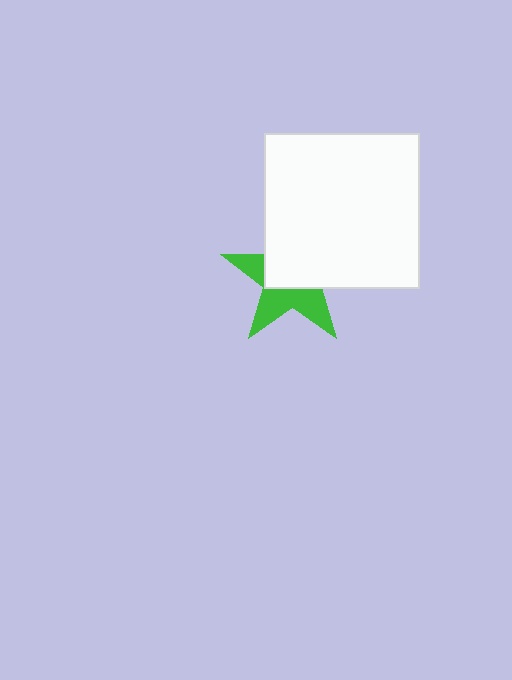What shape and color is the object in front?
The object in front is a white square.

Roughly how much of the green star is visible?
A small part of it is visible (roughly 45%).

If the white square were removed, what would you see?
You would see the complete green star.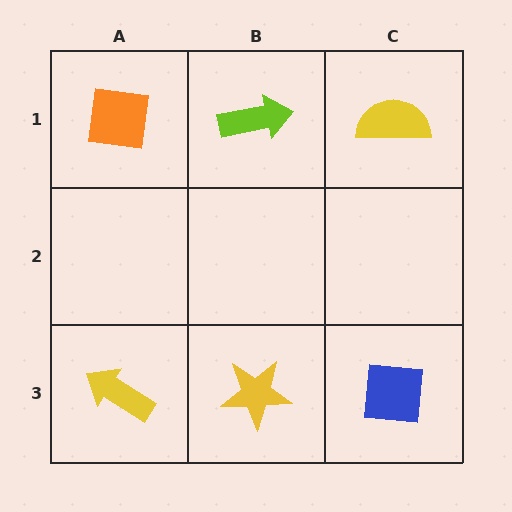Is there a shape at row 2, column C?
No, that cell is empty.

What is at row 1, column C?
A yellow semicircle.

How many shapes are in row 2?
0 shapes.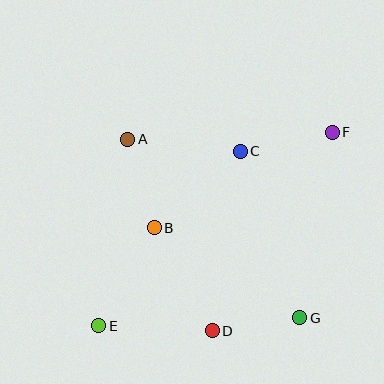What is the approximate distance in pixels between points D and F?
The distance between D and F is approximately 232 pixels.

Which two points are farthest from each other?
Points E and F are farthest from each other.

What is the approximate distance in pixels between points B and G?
The distance between B and G is approximately 171 pixels.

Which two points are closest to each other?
Points D and G are closest to each other.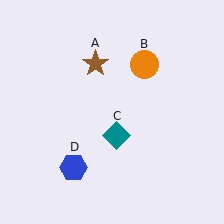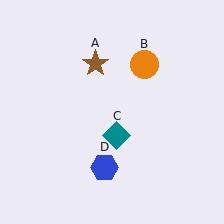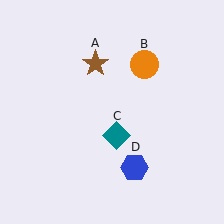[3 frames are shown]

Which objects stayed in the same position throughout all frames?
Brown star (object A) and orange circle (object B) and teal diamond (object C) remained stationary.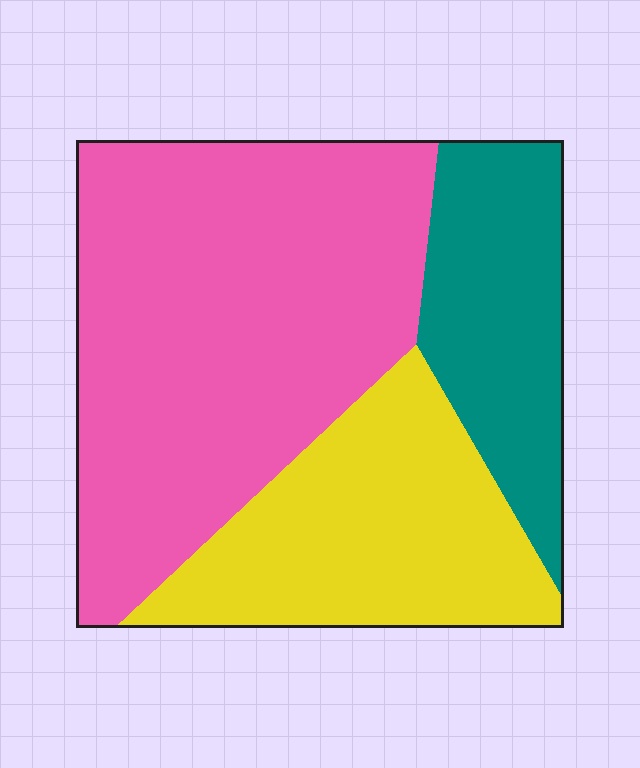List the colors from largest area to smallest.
From largest to smallest: pink, yellow, teal.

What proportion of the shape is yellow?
Yellow takes up about one quarter (1/4) of the shape.